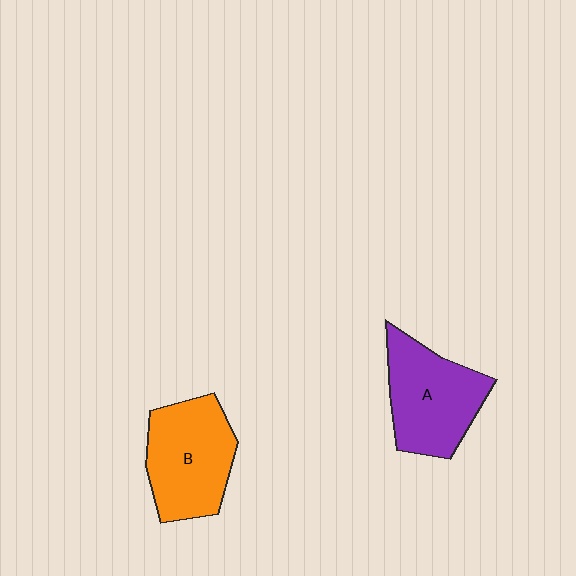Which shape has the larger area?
Shape B (orange).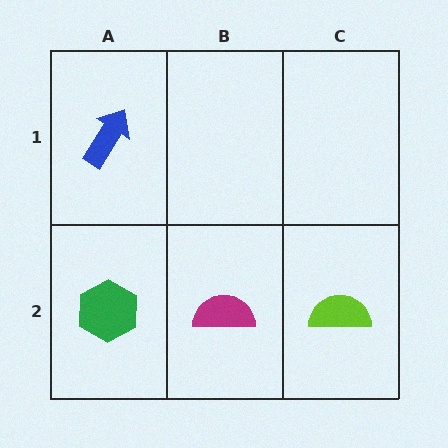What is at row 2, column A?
A green hexagon.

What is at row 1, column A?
A blue arrow.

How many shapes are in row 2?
3 shapes.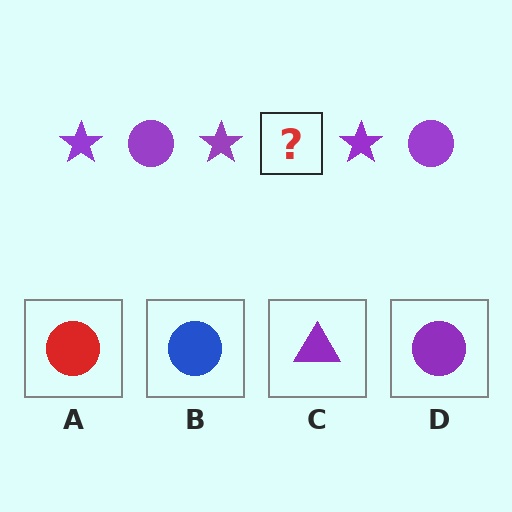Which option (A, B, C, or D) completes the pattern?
D.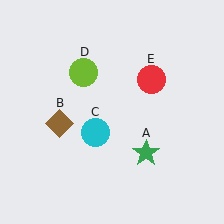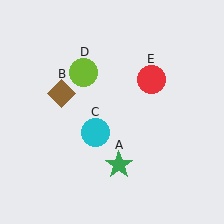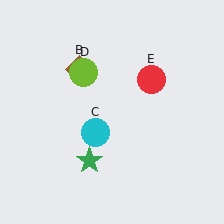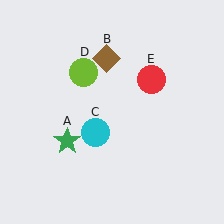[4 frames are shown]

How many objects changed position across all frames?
2 objects changed position: green star (object A), brown diamond (object B).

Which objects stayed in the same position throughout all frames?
Cyan circle (object C) and lime circle (object D) and red circle (object E) remained stationary.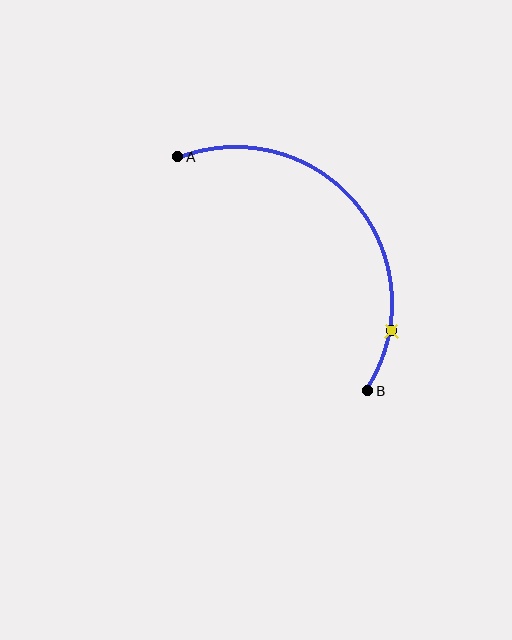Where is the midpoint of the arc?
The arc midpoint is the point on the curve farthest from the straight line joining A and B. It sits above and to the right of that line.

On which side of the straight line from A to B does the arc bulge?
The arc bulges above and to the right of the straight line connecting A and B.